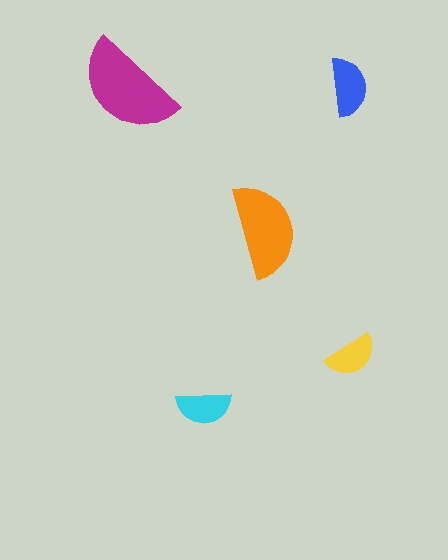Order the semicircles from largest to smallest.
the magenta one, the orange one, the blue one, the cyan one, the yellow one.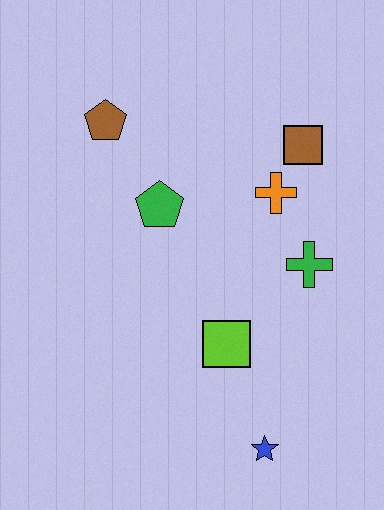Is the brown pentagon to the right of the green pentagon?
No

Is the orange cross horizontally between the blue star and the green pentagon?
No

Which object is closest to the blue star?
The lime square is closest to the blue star.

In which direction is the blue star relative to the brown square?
The blue star is below the brown square.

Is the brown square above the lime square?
Yes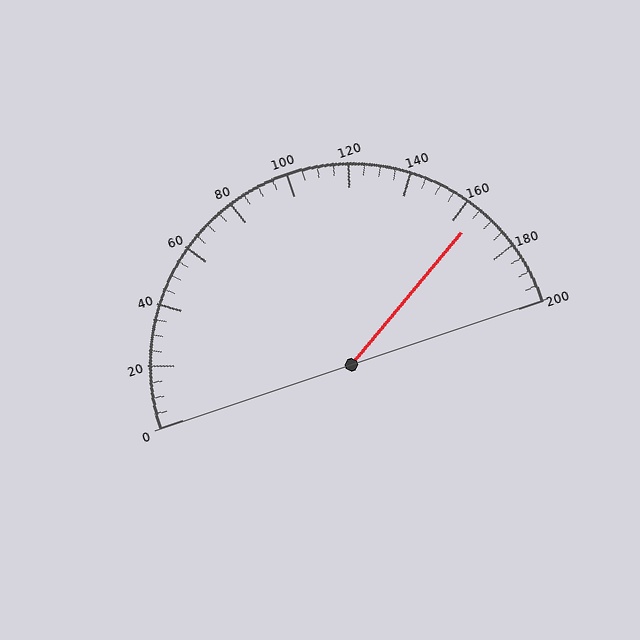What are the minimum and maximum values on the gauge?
The gauge ranges from 0 to 200.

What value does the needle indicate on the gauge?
The needle indicates approximately 165.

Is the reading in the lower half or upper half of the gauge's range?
The reading is in the upper half of the range (0 to 200).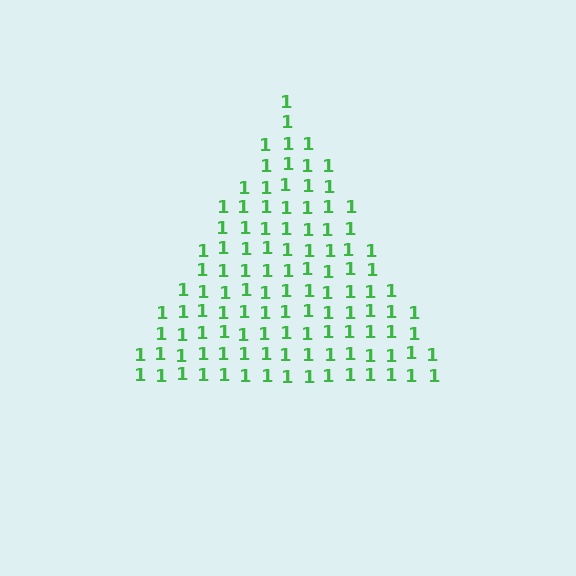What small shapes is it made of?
It is made of small digit 1's.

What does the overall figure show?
The overall figure shows a triangle.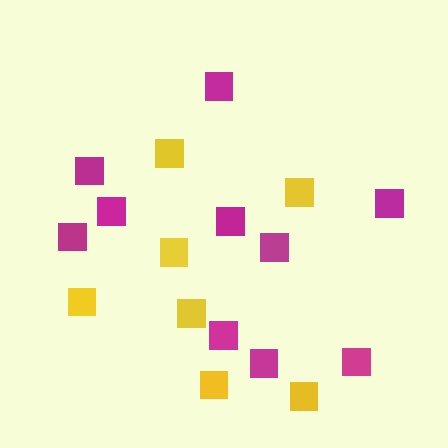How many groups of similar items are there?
There are 2 groups: one group of magenta squares (10) and one group of yellow squares (7).